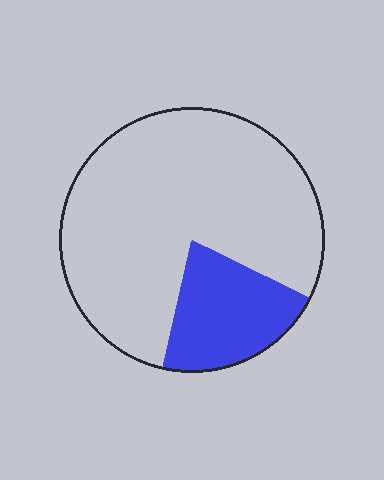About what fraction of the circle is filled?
About one fifth (1/5).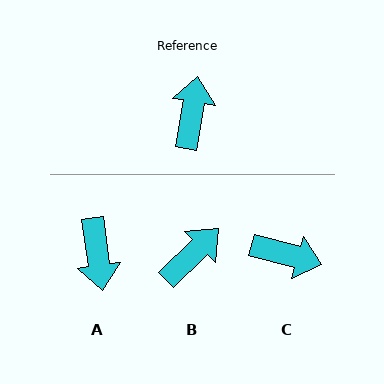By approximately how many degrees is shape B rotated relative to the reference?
Approximately 36 degrees clockwise.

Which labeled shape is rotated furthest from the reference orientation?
A, about 163 degrees away.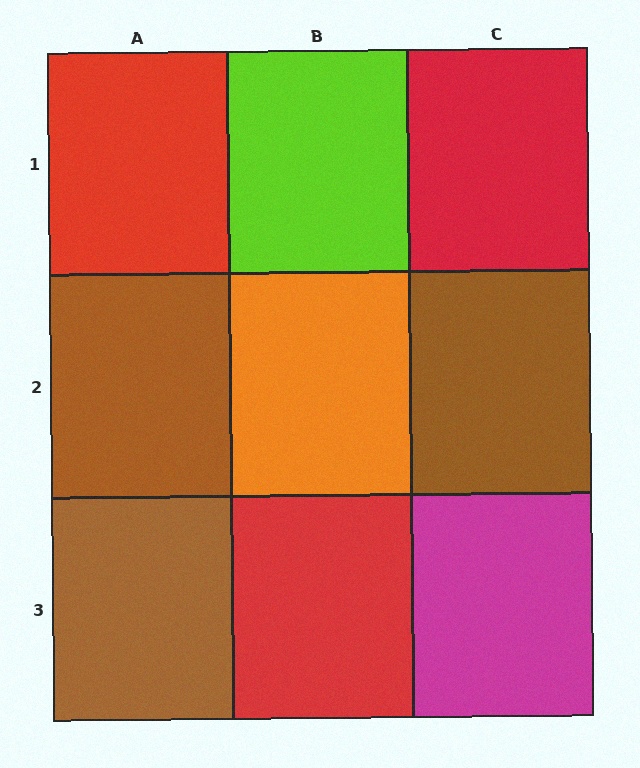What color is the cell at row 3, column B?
Red.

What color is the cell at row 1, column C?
Red.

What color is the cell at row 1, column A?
Red.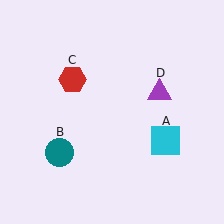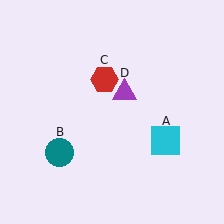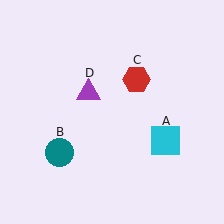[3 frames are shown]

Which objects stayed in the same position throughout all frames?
Cyan square (object A) and teal circle (object B) remained stationary.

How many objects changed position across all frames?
2 objects changed position: red hexagon (object C), purple triangle (object D).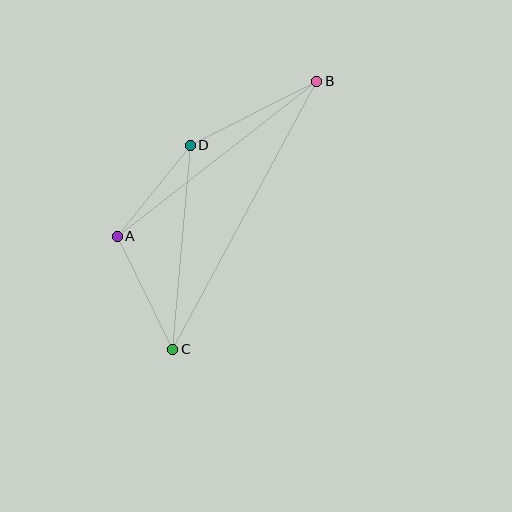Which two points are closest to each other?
Points A and D are closest to each other.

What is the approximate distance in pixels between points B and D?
The distance between B and D is approximately 141 pixels.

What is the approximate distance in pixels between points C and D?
The distance between C and D is approximately 205 pixels.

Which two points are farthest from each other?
Points B and C are farthest from each other.